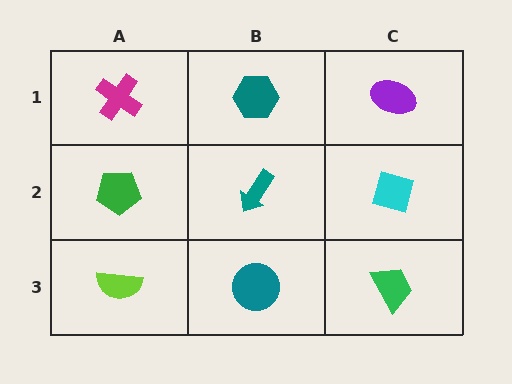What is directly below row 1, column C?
A cyan square.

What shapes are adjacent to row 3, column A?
A green pentagon (row 2, column A), a teal circle (row 3, column B).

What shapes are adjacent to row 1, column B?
A teal arrow (row 2, column B), a magenta cross (row 1, column A), a purple ellipse (row 1, column C).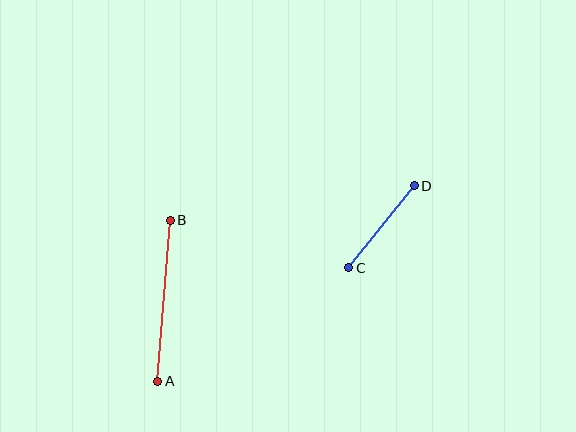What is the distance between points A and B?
The distance is approximately 162 pixels.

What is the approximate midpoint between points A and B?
The midpoint is at approximately (164, 301) pixels.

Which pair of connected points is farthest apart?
Points A and B are farthest apart.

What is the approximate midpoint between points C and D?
The midpoint is at approximately (382, 227) pixels.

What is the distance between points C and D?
The distance is approximately 105 pixels.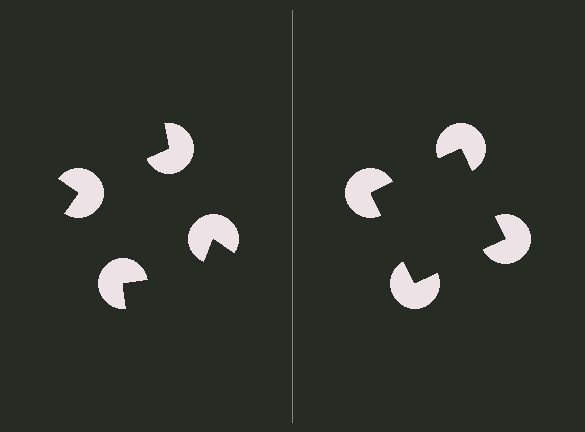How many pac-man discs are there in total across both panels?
8 — 4 on each side.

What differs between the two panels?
The pac-man discs are positioned identically on both sides; only the wedge orientations differ. On the right they align to a square; on the left they are misaligned.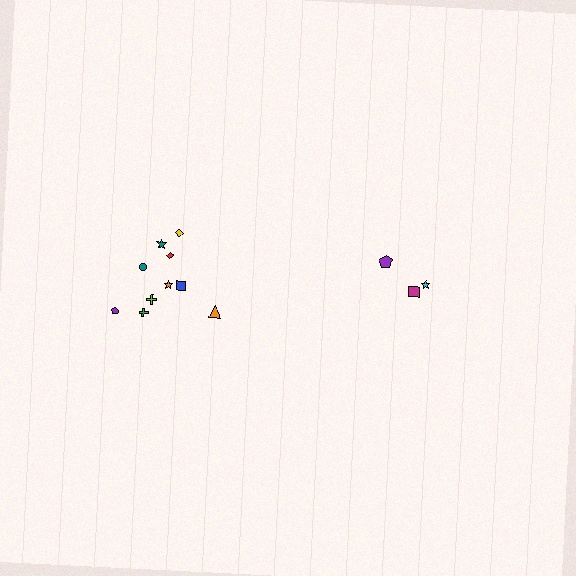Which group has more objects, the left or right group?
The left group.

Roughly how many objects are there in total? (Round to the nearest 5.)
Roughly 15 objects in total.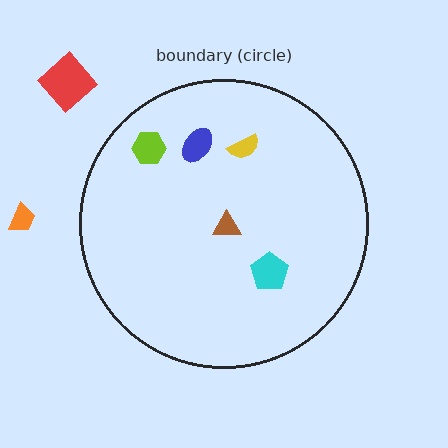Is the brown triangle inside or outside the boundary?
Inside.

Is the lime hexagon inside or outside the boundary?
Inside.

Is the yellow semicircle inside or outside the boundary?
Inside.